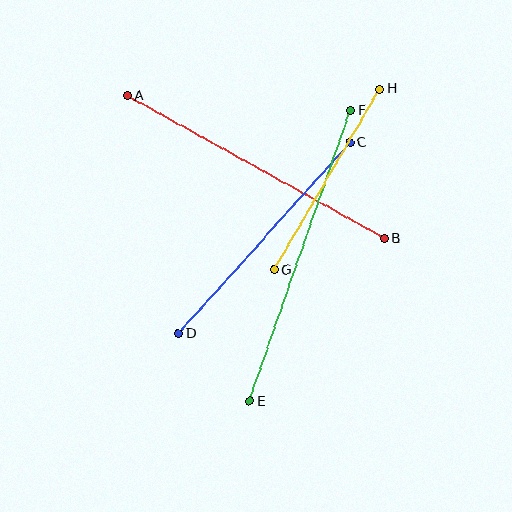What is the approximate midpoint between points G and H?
The midpoint is at approximately (327, 179) pixels.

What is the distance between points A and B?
The distance is approximately 294 pixels.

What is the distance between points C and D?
The distance is approximately 257 pixels.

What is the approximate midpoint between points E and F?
The midpoint is at approximately (300, 256) pixels.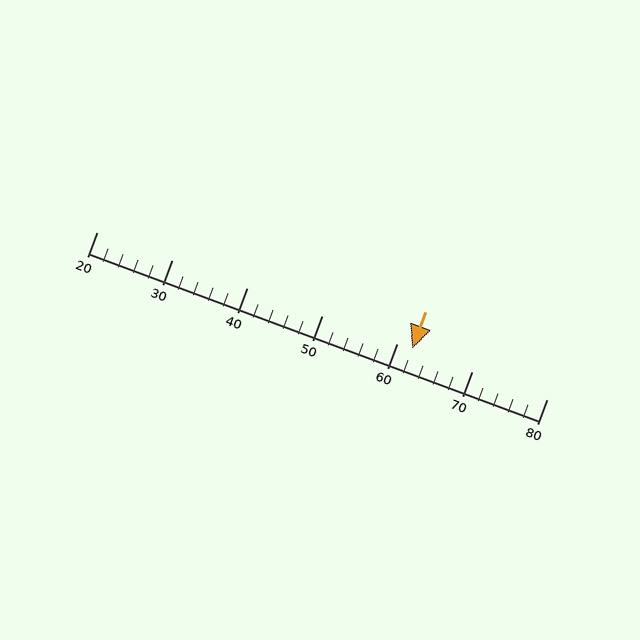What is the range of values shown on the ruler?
The ruler shows values from 20 to 80.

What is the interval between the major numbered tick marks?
The major tick marks are spaced 10 units apart.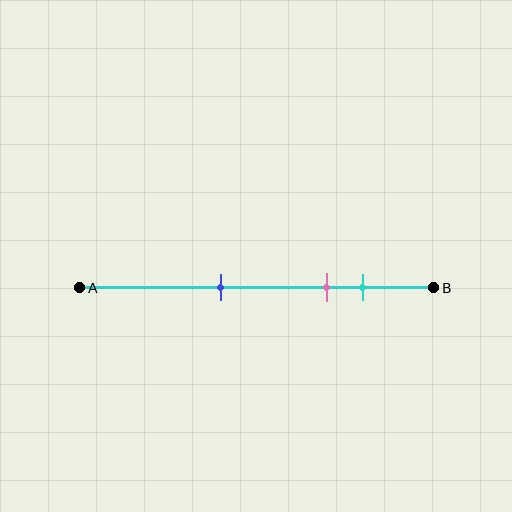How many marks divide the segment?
There are 3 marks dividing the segment.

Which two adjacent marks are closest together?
The pink and cyan marks are the closest adjacent pair.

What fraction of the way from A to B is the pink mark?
The pink mark is approximately 70% (0.7) of the way from A to B.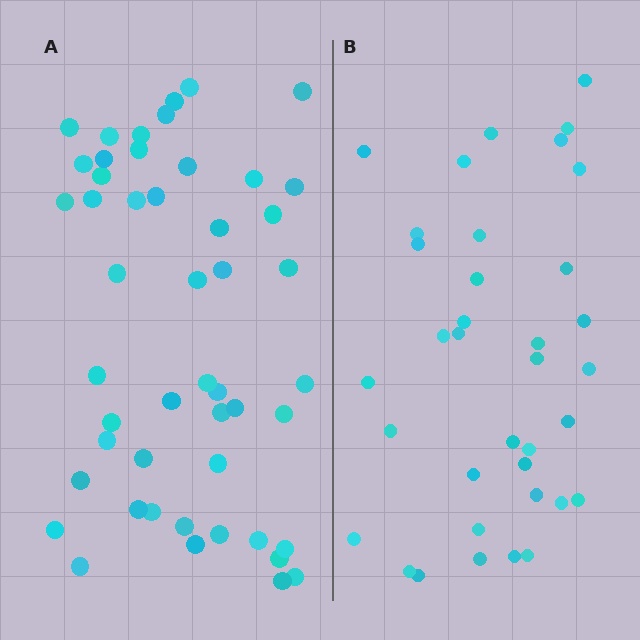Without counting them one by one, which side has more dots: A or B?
Region A (the left region) has more dots.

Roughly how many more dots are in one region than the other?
Region A has approximately 15 more dots than region B.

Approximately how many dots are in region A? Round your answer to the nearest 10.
About 50 dots. (The exact count is 49, which rounds to 50.)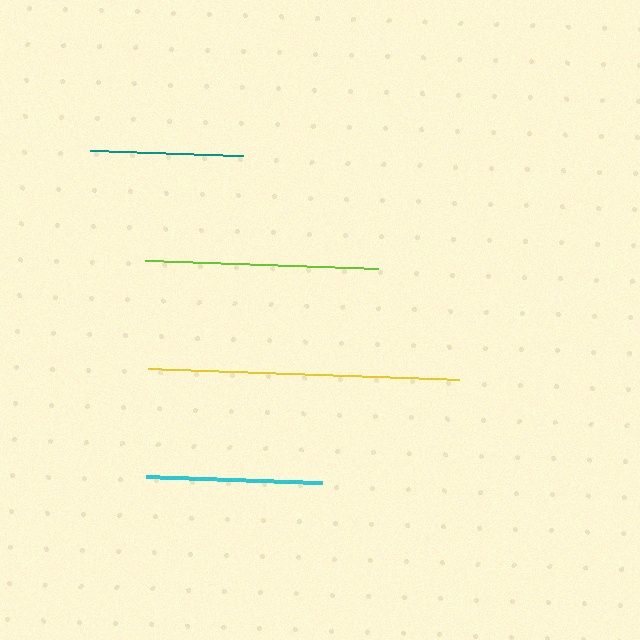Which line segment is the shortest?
The teal line is the shortest at approximately 153 pixels.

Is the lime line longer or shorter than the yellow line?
The yellow line is longer than the lime line.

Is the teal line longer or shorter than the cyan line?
The cyan line is longer than the teal line.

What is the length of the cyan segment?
The cyan segment is approximately 177 pixels long.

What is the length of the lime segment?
The lime segment is approximately 233 pixels long.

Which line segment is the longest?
The yellow line is the longest at approximately 312 pixels.